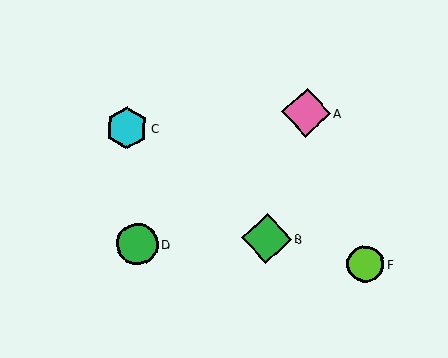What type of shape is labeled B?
Shape B is a green diamond.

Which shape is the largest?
The green diamond (labeled B) is the largest.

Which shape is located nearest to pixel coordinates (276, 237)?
The green diamond (labeled B) at (267, 238) is nearest to that location.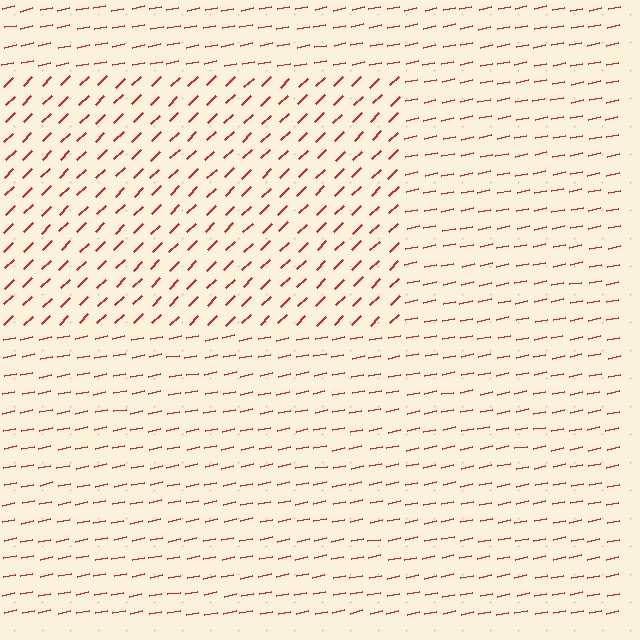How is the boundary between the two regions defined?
The boundary is defined purely by a change in line orientation (approximately 33 degrees difference). All lines are the same color and thickness.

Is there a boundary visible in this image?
Yes, there is a texture boundary formed by a change in line orientation.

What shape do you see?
I see a rectangle.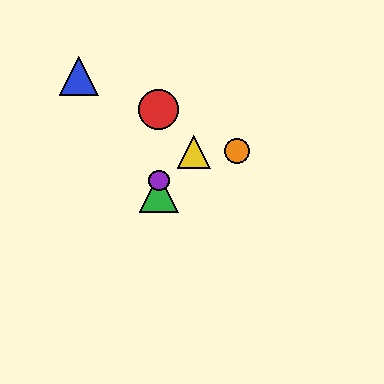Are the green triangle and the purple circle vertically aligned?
Yes, both are at x≈159.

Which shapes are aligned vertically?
The red circle, the green triangle, the purple circle are aligned vertically.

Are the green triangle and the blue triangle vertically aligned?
No, the green triangle is at x≈159 and the blue triangle is at x≈79.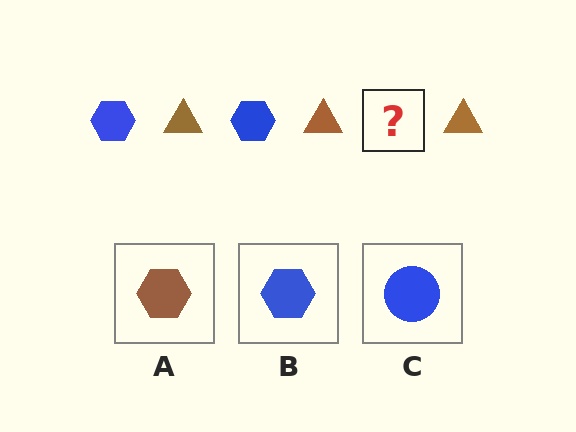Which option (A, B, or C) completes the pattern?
B.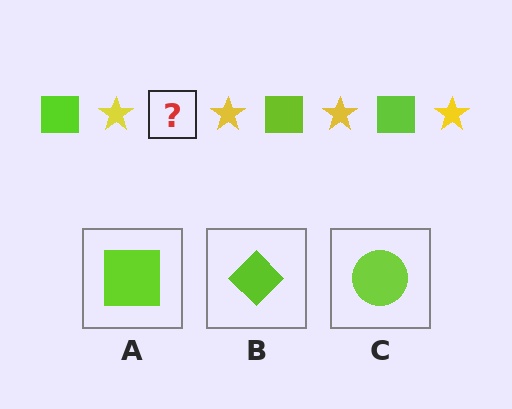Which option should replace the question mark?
Option A.